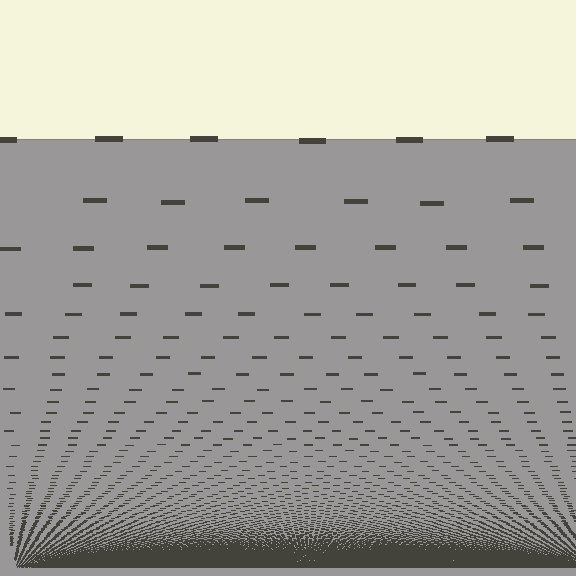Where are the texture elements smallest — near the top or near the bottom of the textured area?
Near the bottom.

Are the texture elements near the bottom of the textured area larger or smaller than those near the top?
Smaller. The gradient is inverted — elements near the bottom are smaller and denser.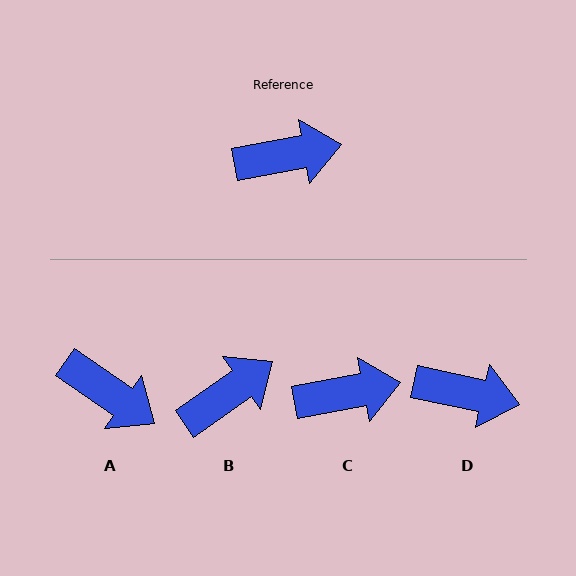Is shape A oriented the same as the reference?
No, it is off by about 45 degrees.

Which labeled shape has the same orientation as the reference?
C.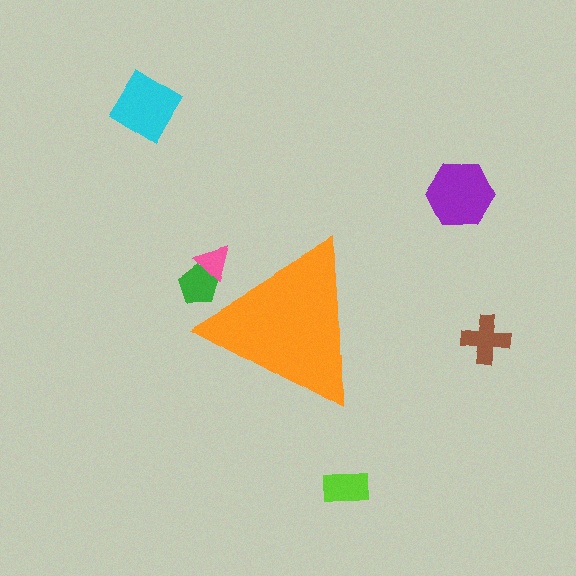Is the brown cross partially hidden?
No, the brown cross is fully visible.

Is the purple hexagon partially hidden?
No, the purple hexagon is fully visible.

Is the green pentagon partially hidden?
Yes, the green pentagon is partially hidden behind the orange triangle.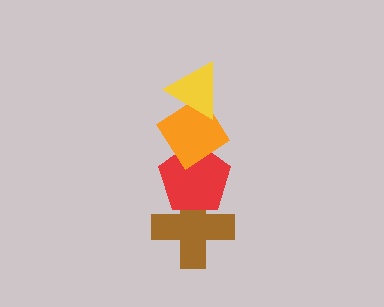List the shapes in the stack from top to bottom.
From top to bottom: the yellow triangle, the orange diamond, the red pentagon, the brown cross.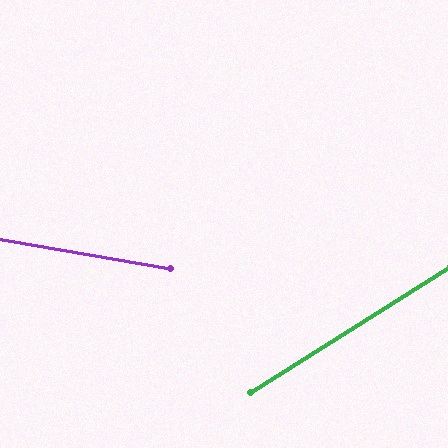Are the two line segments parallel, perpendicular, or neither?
Neither parallel nor perpendicular — they differ by about 42°.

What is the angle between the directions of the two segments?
Approximately 42 degrees.